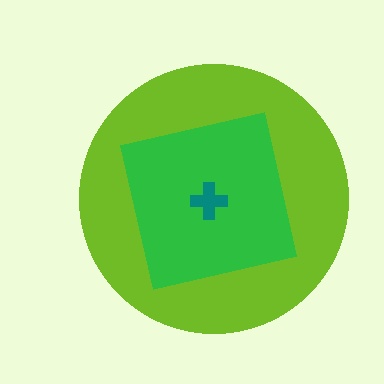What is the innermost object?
The teal cross.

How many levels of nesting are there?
3.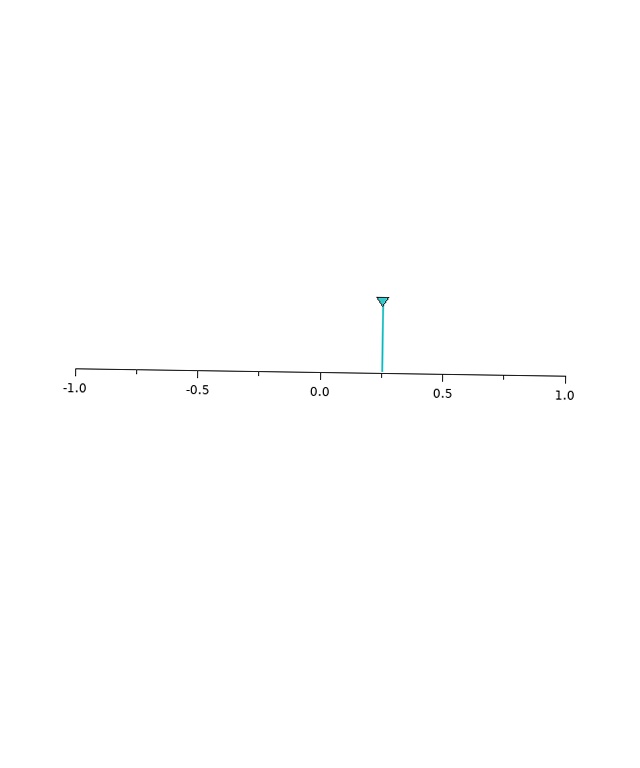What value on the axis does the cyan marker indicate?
The marker indicates approximately 0.25.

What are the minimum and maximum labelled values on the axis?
The axis runs from -1.0 to 1.0.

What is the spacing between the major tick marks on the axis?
The major ticks are spaced 0.5 apart.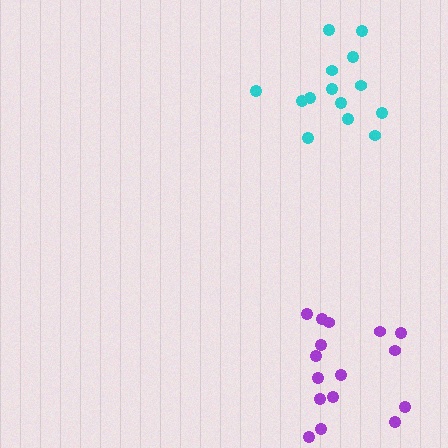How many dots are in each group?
Group 1: 14 dots, Group 2: 16 dots (30 total).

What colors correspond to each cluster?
The clusters are colored: cyan, purple.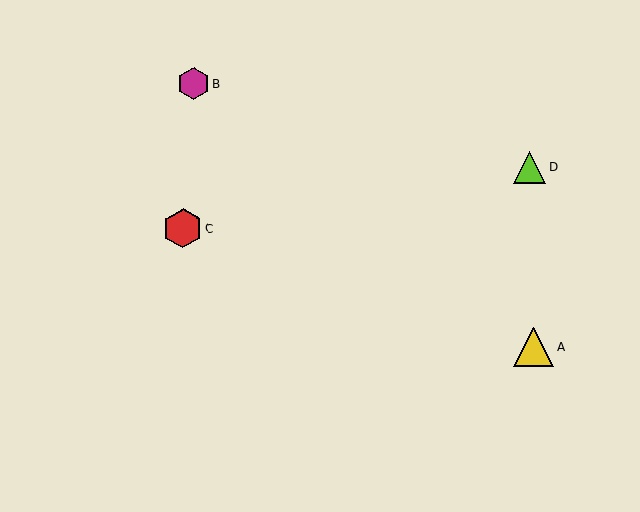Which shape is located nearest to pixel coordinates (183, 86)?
The magenta hexagon (labeled B) at (194, 84) is nearest to that location.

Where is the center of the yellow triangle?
The center of the yellow triangle is at (534, 347).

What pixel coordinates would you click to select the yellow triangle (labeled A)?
Click at (534, 347) to select the yellow triangle A.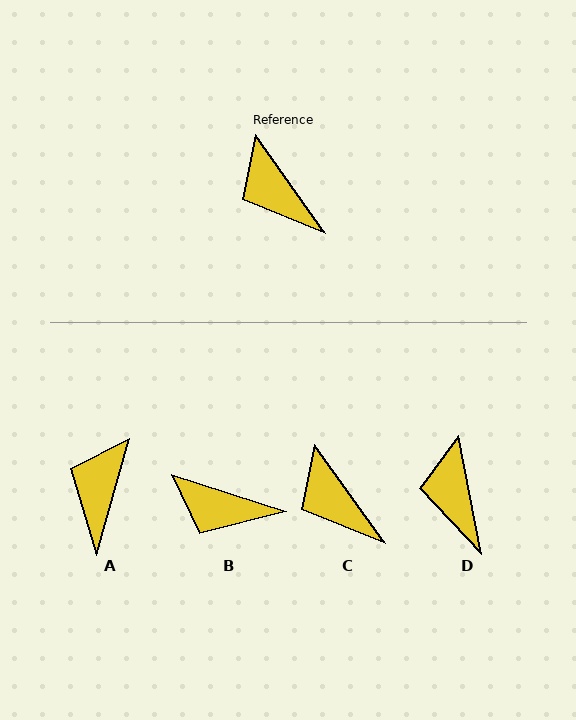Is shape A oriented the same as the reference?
No, it is off by about 51 degrees.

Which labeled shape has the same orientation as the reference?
C.